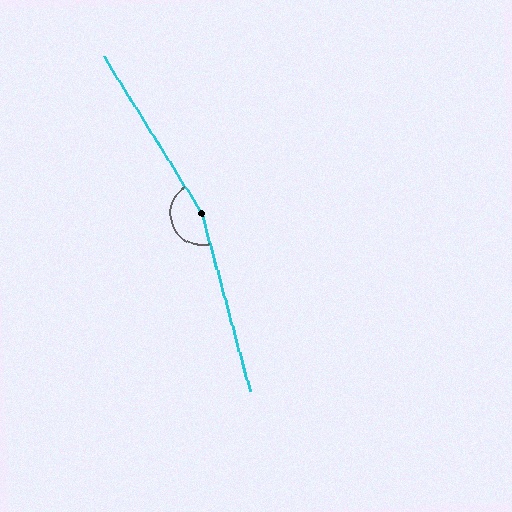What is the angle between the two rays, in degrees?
Approximately 164 degrees.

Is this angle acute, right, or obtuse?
It is obtuse.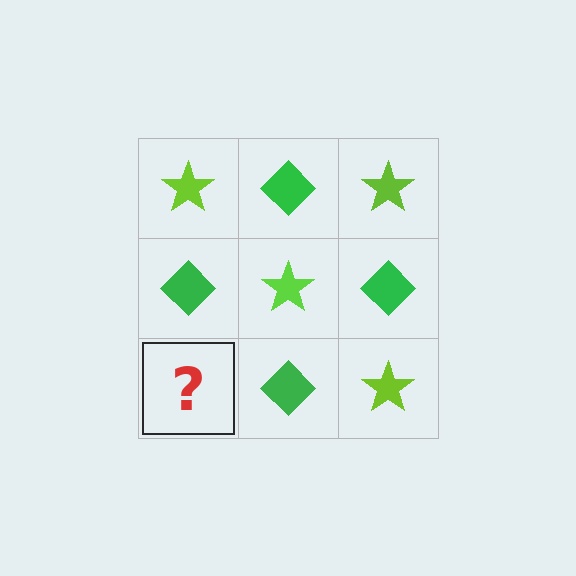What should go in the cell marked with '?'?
The missing cell should contain a lime star.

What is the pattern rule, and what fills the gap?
The rule is that it alternates lime star and green diamond in a checkerboard pattern. The gap should be filled with a lime star.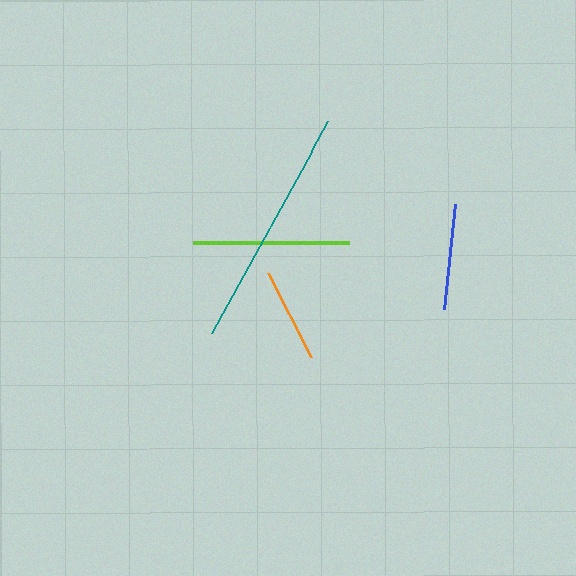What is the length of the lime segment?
The lime segment is approximately 156 pixels long.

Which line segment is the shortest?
The orange line is the shortest at approximately 95 pixels.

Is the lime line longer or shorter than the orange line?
The lime line is longer than the orange line.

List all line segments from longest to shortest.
From longest to shortest: teal, lime, blue, orange.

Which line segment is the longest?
The teal line is the longest at approximately 242 pixels.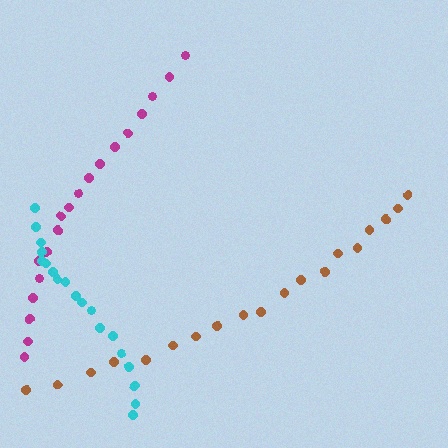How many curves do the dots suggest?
There are 3 distinct paths.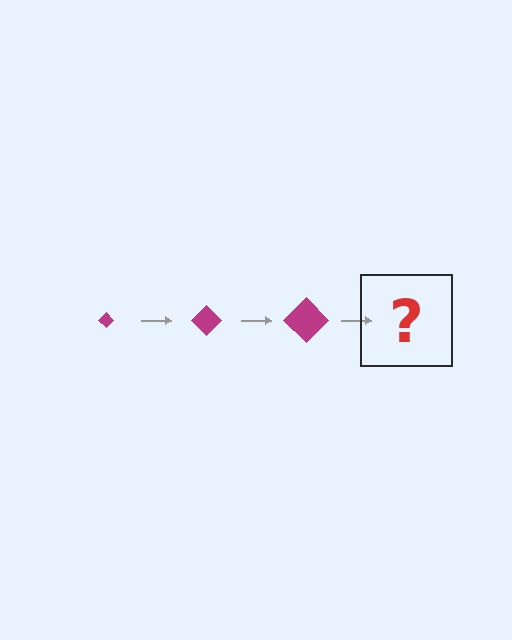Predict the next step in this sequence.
The next step is a magenta diamond, larger than the previous one.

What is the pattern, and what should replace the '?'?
The pattern is that the diamond gets progressively larger each step. The '?' should be a magenta diamond, larger than the previous one.